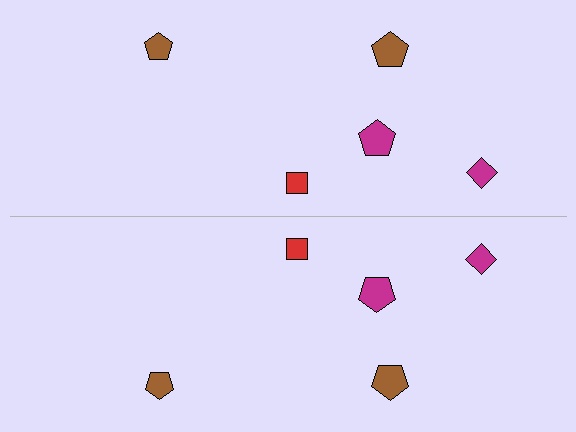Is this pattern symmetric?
Yes, this pattern has bilateral (reflection) symmetry.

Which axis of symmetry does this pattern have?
The pattern has a horizontal axis of symmetry running through the center of the image.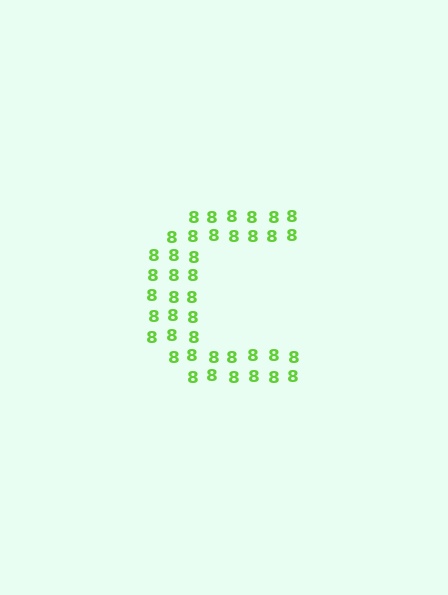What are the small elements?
The small elements are digit 8's.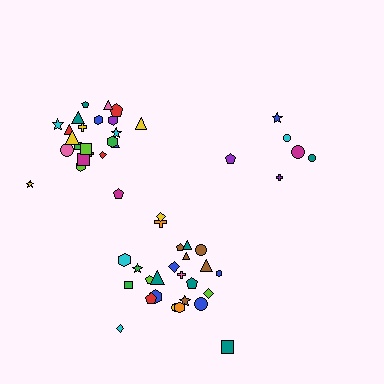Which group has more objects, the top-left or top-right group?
The top-left group.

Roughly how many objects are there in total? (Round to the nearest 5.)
Roughly 55 objects in total.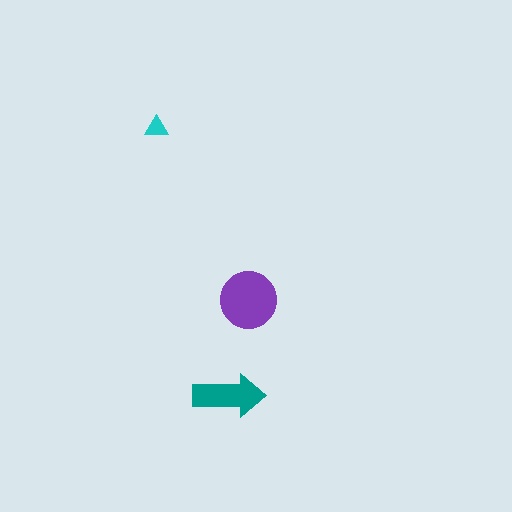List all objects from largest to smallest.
The purple circle, the teal arrow, the cyan triangle.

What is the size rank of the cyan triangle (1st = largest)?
3rd.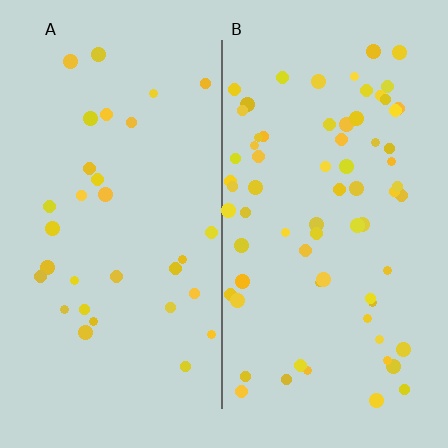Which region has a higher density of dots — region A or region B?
B (the right).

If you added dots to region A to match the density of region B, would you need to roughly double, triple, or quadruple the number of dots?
Approximately double.